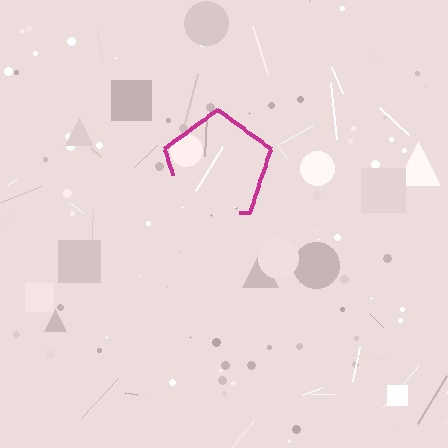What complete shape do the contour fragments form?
The contour fragments form a pentagon.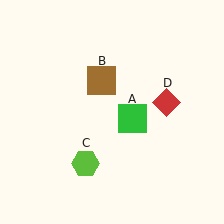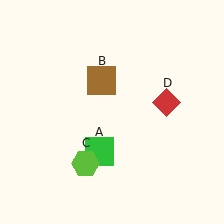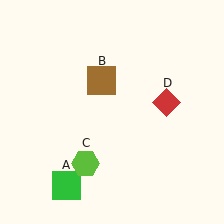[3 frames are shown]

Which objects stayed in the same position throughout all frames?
Brown square (object B) and lime hexagon (object C) and red diamond (object D) remained stationary.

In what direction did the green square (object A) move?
The green square (object A) moved down and to the left.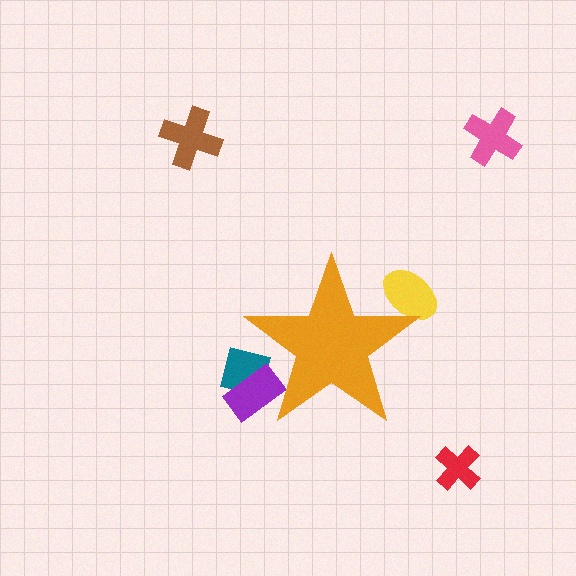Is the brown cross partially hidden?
No, the brown cross is fully visible.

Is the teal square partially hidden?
Yes, the teal square is partially hidden behind the orange star.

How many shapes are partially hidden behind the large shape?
3 shapes are partially hidden.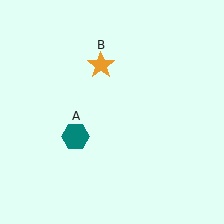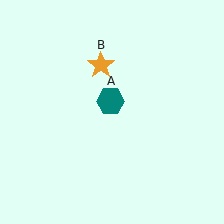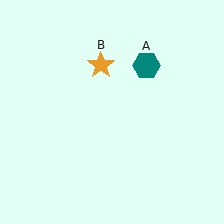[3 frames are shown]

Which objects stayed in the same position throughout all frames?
Orange star (object B) remained stationary.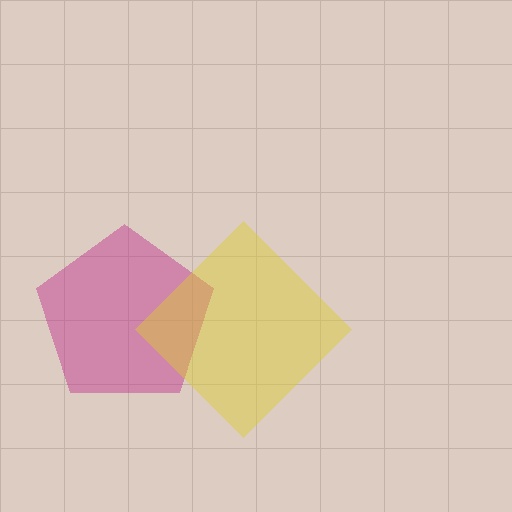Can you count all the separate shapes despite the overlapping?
Yes, there are 2 separate shapes.